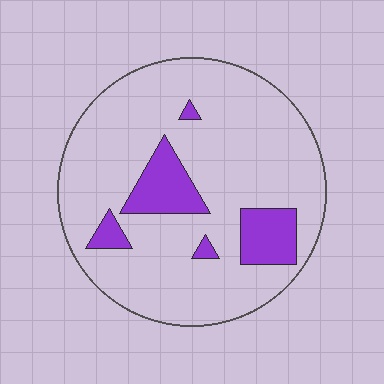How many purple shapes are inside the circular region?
5.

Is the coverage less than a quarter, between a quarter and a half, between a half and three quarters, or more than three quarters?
Less than a quarter.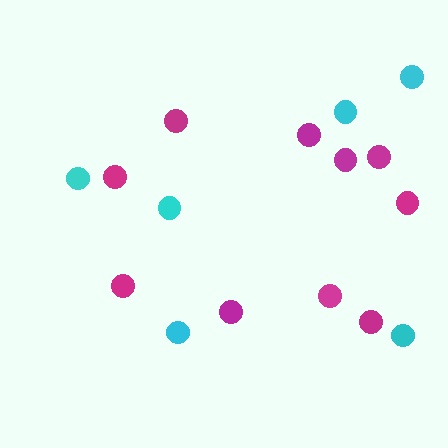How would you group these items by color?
There are 2 groups: one group of cyan circles (6) and one group of magenta circles (10).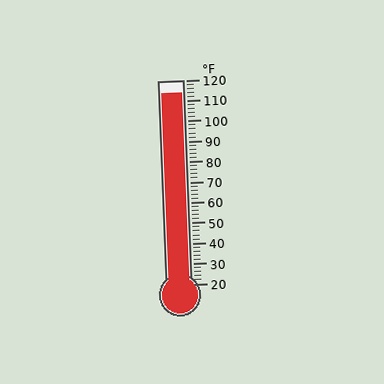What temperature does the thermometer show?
The thermometer shows approximately 114°F.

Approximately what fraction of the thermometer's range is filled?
The thermometer is filled to approximately 95% of its range.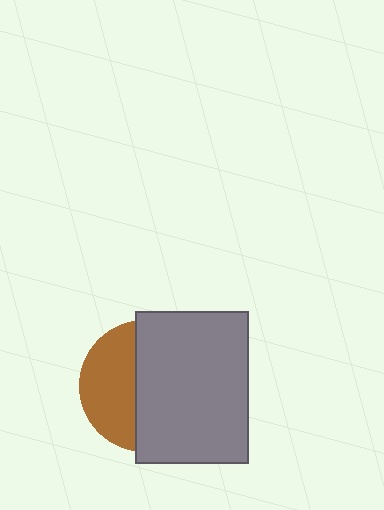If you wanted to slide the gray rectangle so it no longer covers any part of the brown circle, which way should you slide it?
Slide it right — that is the most direct way to separate the two shapes.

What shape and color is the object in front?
The object in front is a gray rectangle.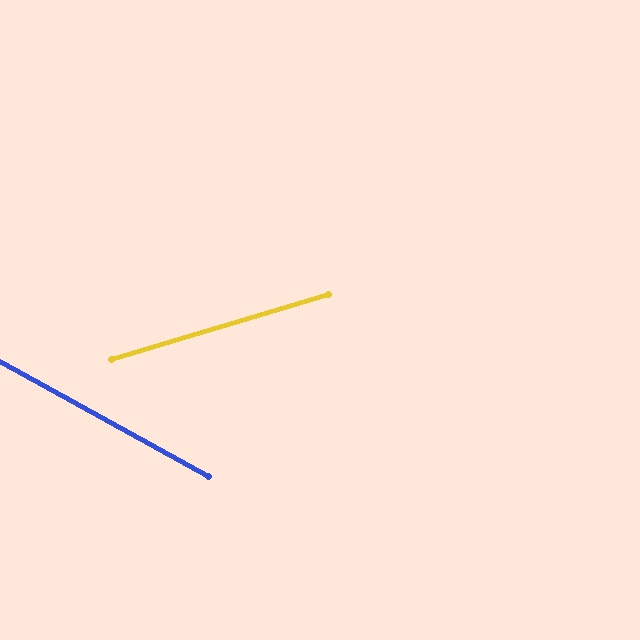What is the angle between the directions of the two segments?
Approximately 45 degrees.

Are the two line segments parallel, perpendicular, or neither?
Neither parallel nor perpendicular — they differ by about 45°.